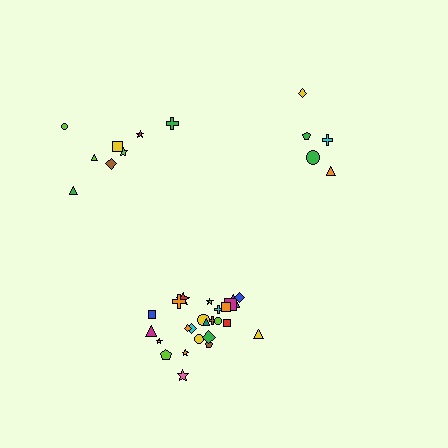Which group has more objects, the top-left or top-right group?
The top-left group.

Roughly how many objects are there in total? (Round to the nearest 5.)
Roughly 40 objects in total.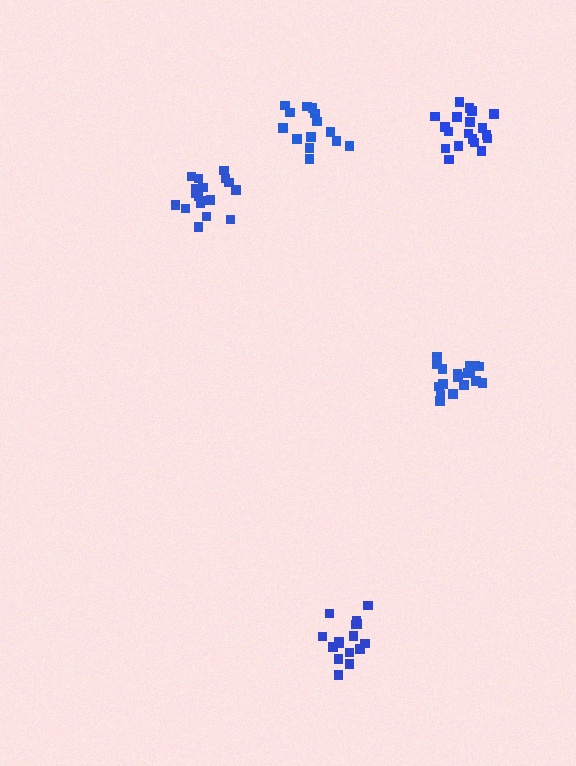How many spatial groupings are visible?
There are 5 spatial groupings.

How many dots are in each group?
Group 1: 16 dots, Group 2: 19 dots, Group 3: 20 dots, Group 4: 18 dots, Group 5: 14 dots (87 total).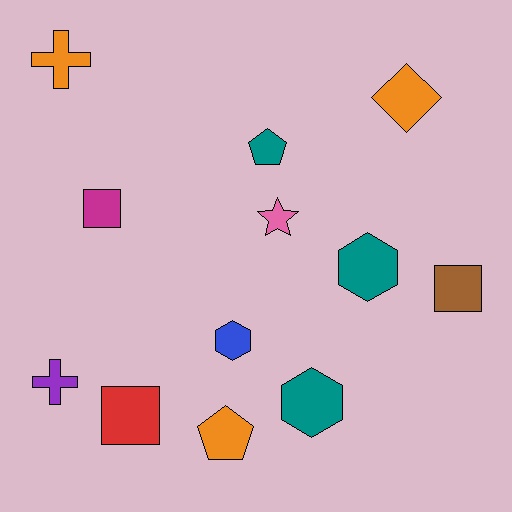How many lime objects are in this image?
There are no lime objects.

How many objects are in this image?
There are 12 objects.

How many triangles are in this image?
There are no triangles.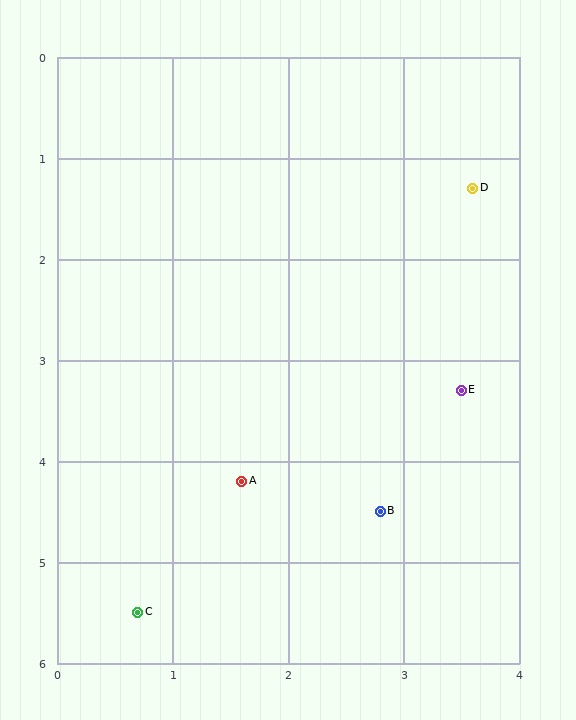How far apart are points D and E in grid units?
Points D and E are about 2.0 grid units apart.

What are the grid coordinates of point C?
Point C is at approximately (0.7, 5.5).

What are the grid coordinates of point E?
Point E is at approximately (3.5, 3.3).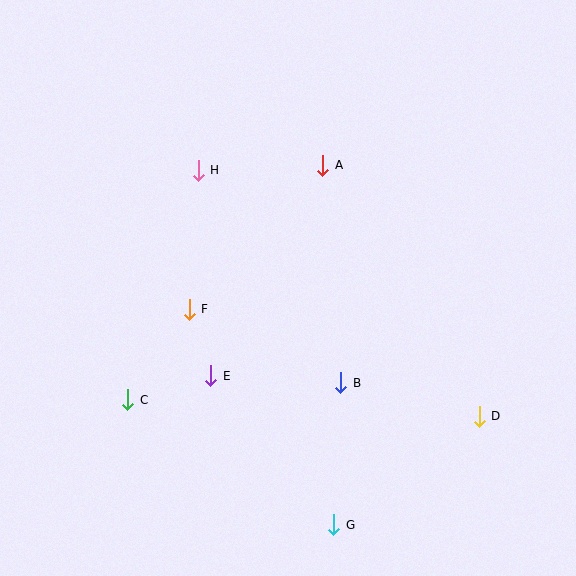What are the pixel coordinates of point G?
Point G is at (334, 525).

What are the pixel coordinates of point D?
Point D is at (479, 416).